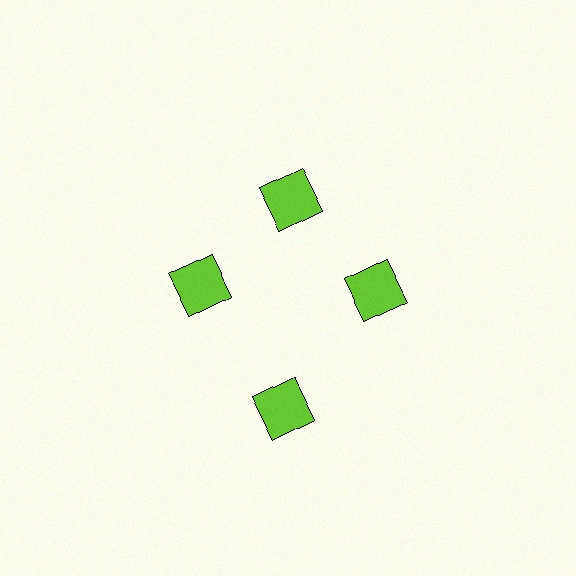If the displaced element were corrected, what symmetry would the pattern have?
It would have 4-fold rotational symmetry — the pattern would map onto itself every 90 degrees.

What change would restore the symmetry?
The symmetry would be restored by moving it inward, back onto the ring so that all 4 squares sit at equal angles and equal distance from the center.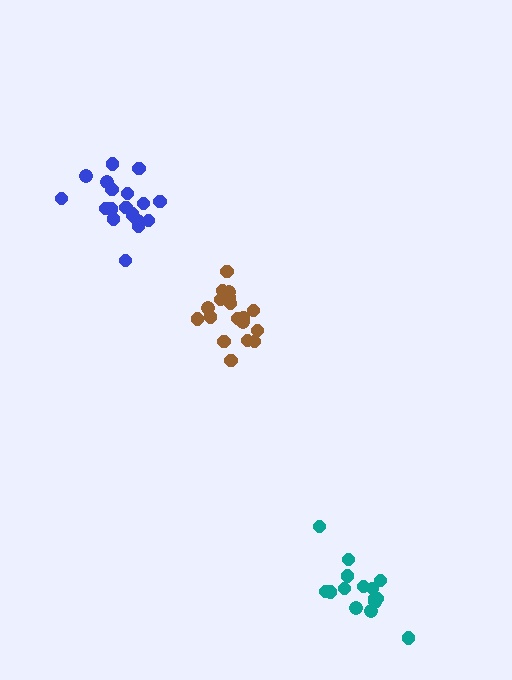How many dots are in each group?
Group 1: 15 dots, Group 2: 19 dots, Group 3: 18 dots (52 total).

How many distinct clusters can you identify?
There are 3 distinct clusters.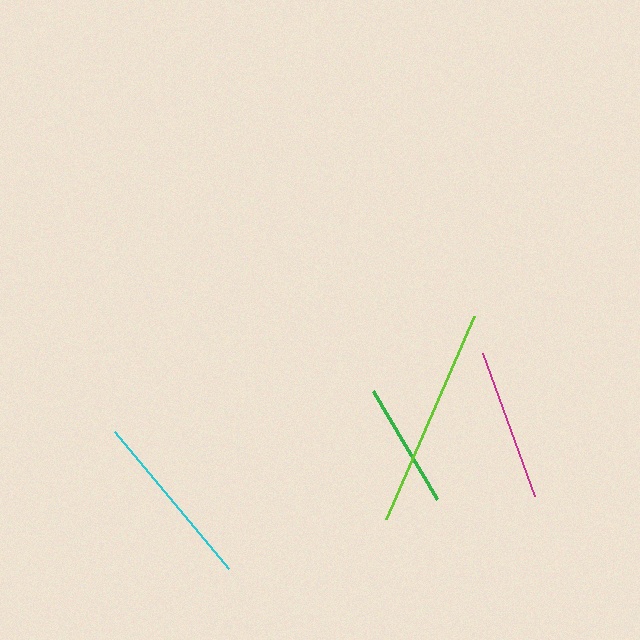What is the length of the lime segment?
The lime segment is approximately 221 pixels long.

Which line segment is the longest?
The lime line is the longest at approximately 221 pixels.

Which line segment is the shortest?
The green line is the shortest at approximately 126 pixels.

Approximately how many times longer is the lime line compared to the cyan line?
The lime line is approximately 1.2 times the length of the cyan line.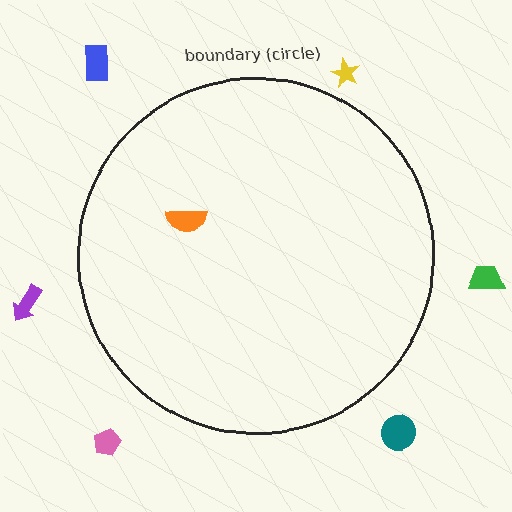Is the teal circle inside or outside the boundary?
Outside.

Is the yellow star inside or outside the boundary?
Outside.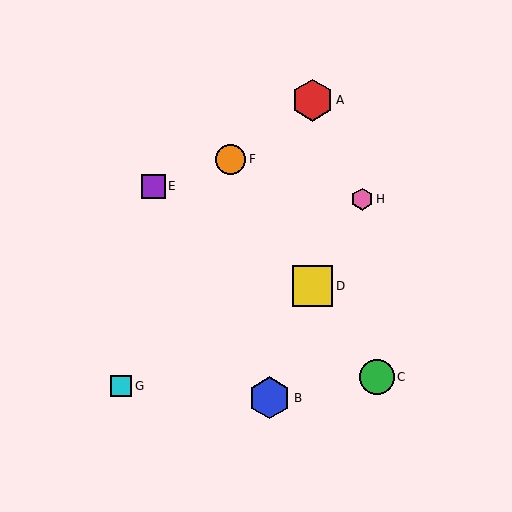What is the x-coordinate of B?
Object B is at x≈270.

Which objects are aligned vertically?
Objects A, D are aligned vertically.